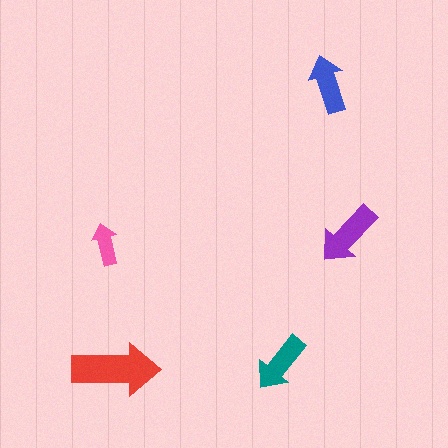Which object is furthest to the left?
The pink arrow is leftmost.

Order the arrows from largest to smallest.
the red one, the purple one, the teal one, the blue one, the pink one.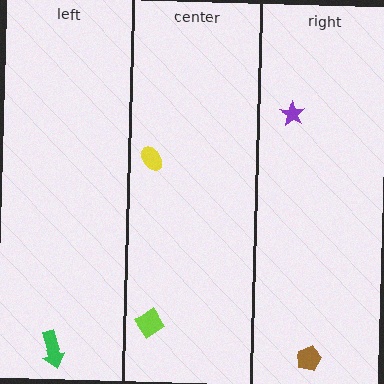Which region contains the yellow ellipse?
The center region.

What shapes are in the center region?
The lime diamond, the yellow ellipse.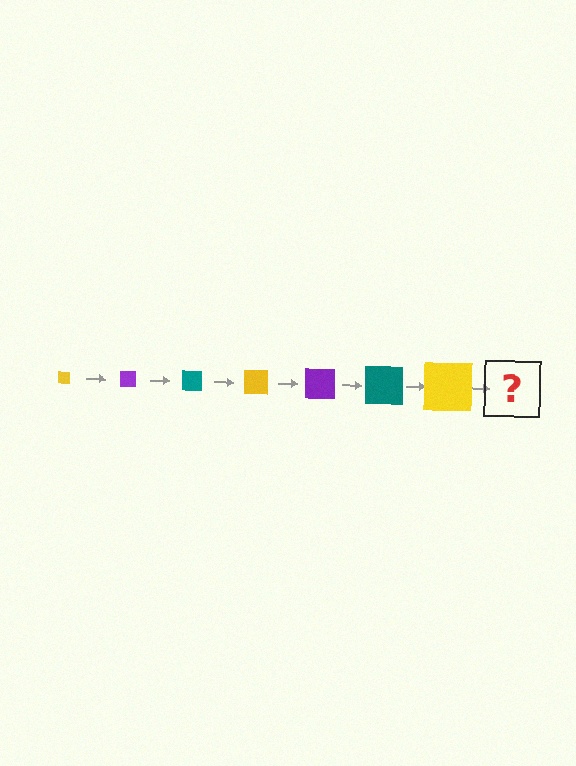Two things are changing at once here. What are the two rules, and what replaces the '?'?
The two rules are that the square grows larger each step and the color cycles through yellow, purple, and teal. The '?' should be a purple square, larger than the previous one.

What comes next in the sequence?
The next element should be a purple square, larger than the previous one.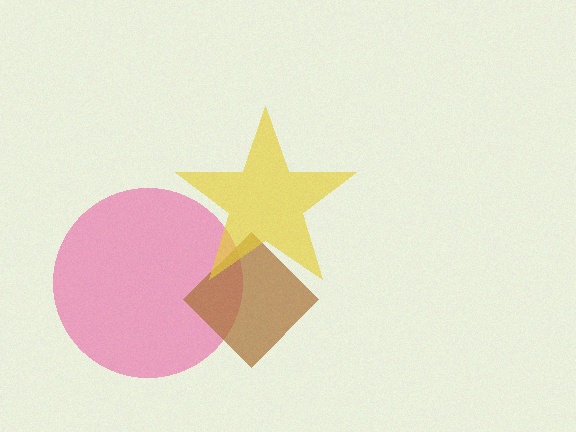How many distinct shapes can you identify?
There are 3 distinct shapes: a pink circle, a brown diamond, a yellow star.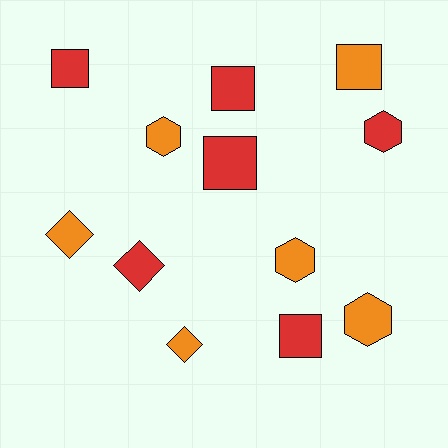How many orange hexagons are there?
There are 3 orange hexagons.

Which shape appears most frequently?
Square, with 5 objects.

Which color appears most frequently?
Red, with 6 objects.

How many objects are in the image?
There are 12 objects.